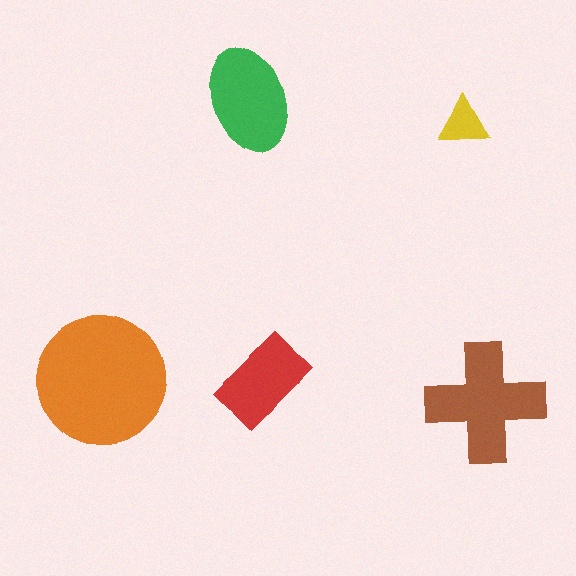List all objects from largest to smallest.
The orange circle, the brown cross, the green ellipse, the red rectangle, the yellow triangle.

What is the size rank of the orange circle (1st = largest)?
1st.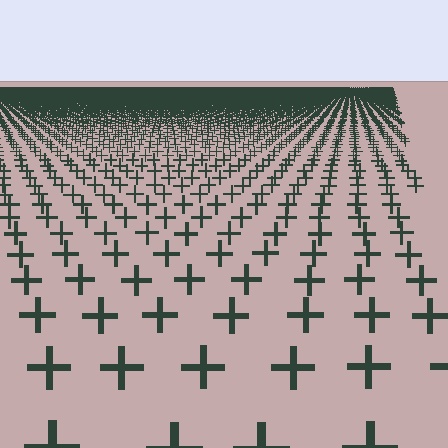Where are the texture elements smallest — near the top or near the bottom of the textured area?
Near the top.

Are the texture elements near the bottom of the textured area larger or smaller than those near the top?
Larger. Near the bottom, elements are closer to the viewer and appear at a bigger on-screen size.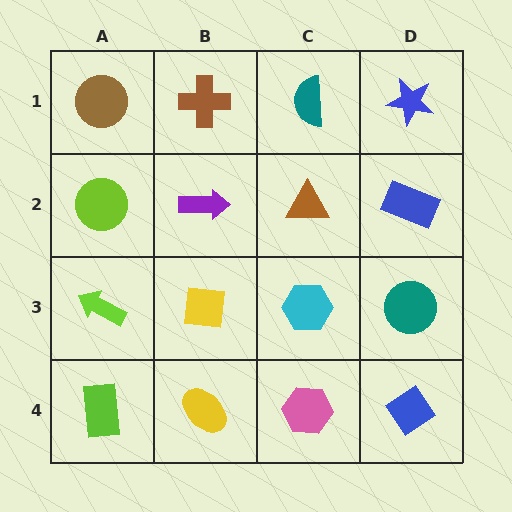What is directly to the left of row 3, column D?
A cyan hexagon.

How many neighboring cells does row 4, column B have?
3.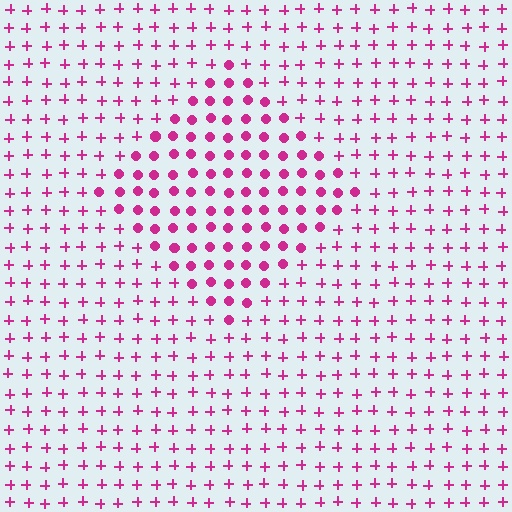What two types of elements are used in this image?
The image uses circles inside the diamond region and plus signs outside it.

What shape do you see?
I see a diamond.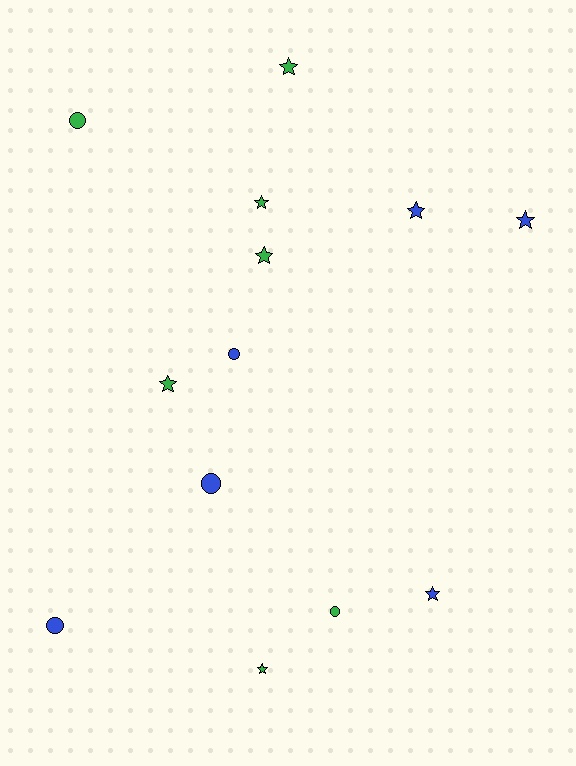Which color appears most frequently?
Green, with 7 objects.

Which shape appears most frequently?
Star, with 8 objects.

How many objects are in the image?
There are 13 objects.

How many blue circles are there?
There are 3 blue circles.